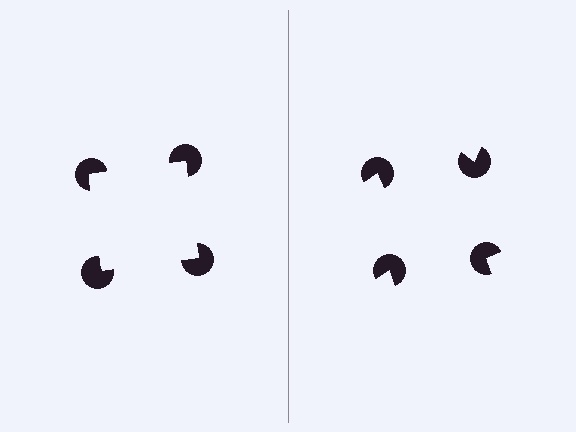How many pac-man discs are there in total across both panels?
8 — 4 on each side.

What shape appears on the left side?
An illusory square.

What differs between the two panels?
The pac-man discs are positioned identically on both sides; only the wedge orientations differ. On the left they align to a square; on the right they are misaligned.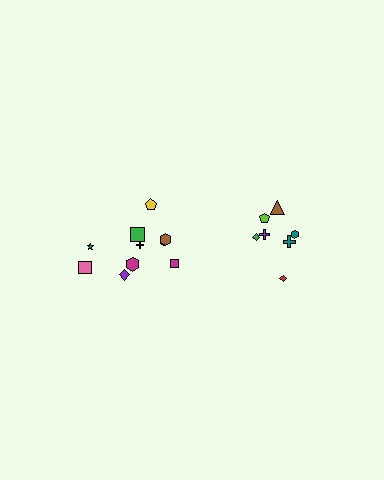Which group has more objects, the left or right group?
The left group.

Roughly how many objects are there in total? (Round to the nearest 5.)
Roughly 15 objects in total.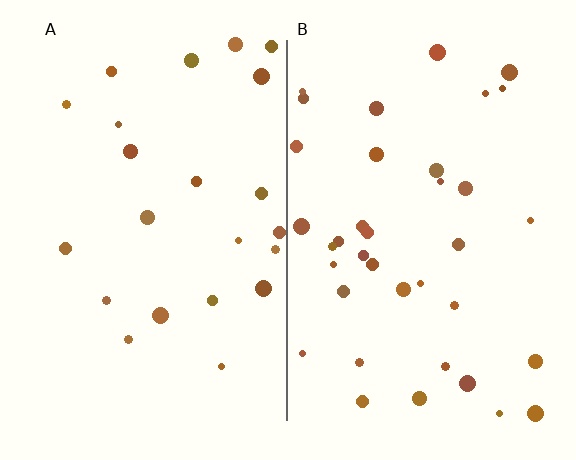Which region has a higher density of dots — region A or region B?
B (the right).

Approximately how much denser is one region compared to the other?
Approximately 1.6× — region B over region A.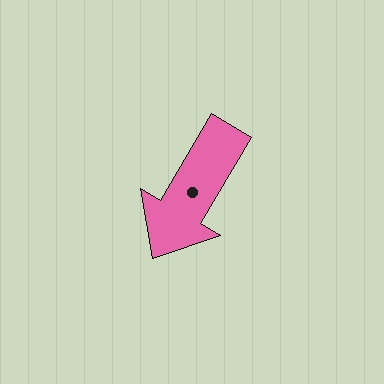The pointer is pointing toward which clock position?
Roughly 7 o'clock.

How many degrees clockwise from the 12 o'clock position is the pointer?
Approximately 210 degrees.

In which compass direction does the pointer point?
Southwest.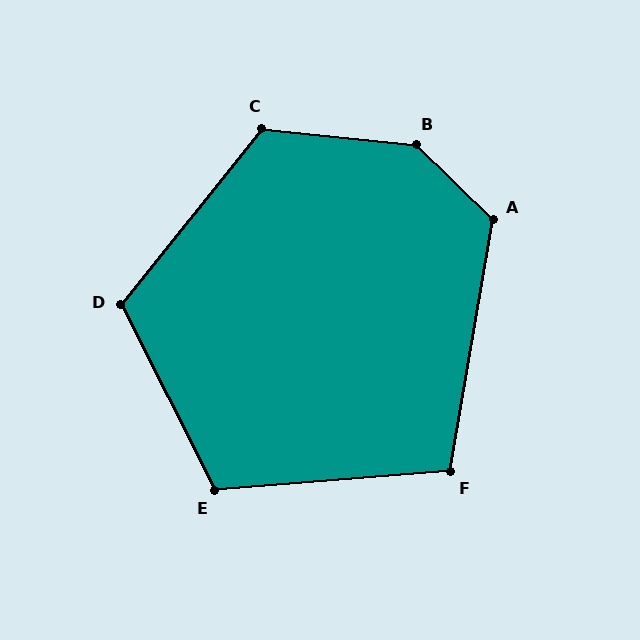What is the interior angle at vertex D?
Approximately 114 degrees (obtuse).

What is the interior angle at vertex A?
Approximately 125 degrees (obtuse).